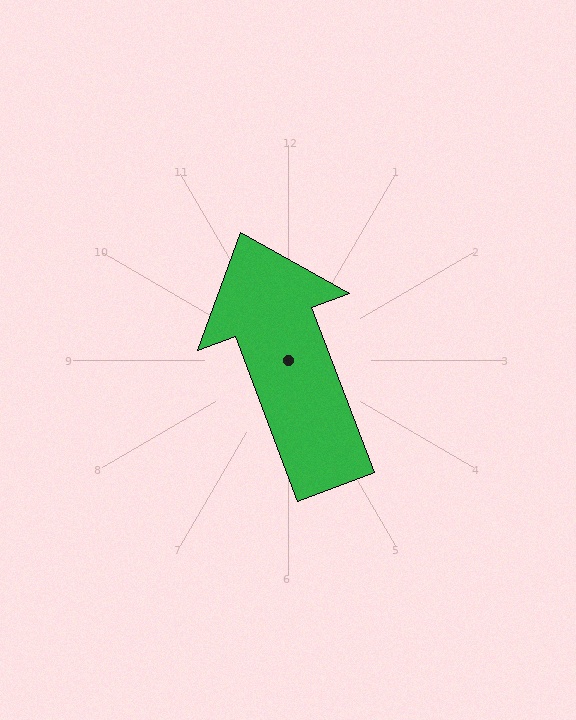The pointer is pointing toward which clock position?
Roughly 11 o'clock.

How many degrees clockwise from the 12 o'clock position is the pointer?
Approximately 339 degrees.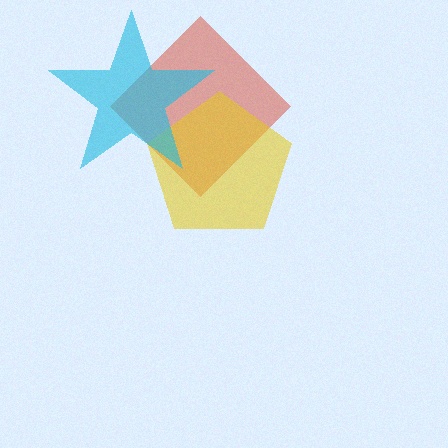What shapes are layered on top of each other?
The layered shapes are: a red diamond, a yellow pentagon, a cyan star.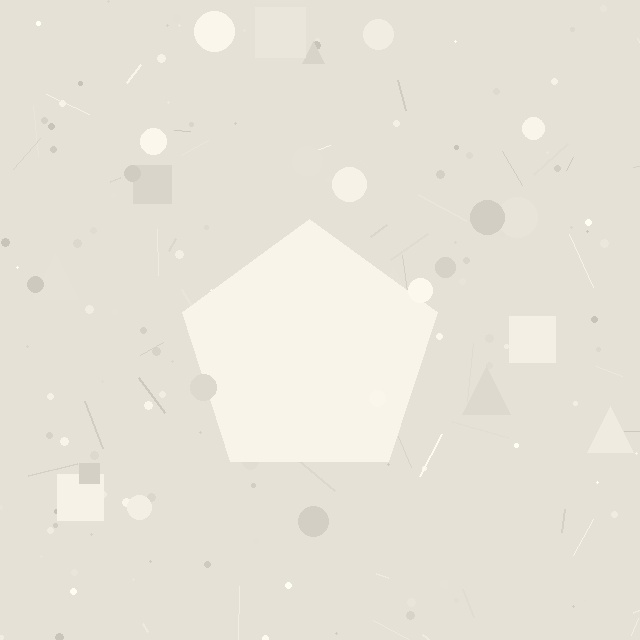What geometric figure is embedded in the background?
A pentagon is embedded in the background.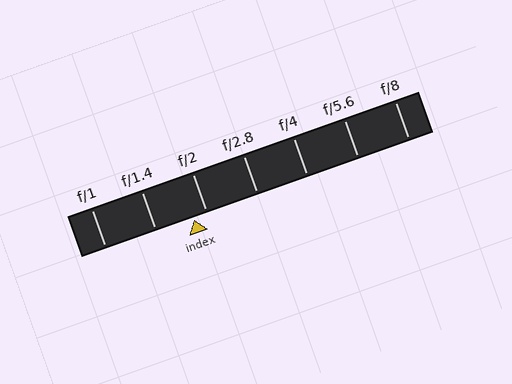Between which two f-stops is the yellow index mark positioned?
The index mark is between f/1.4 and f/2.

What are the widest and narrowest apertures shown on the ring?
The widest aperture shown is f/1 and the narrowest is f/8.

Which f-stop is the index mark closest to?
The index mark is closest to f/2.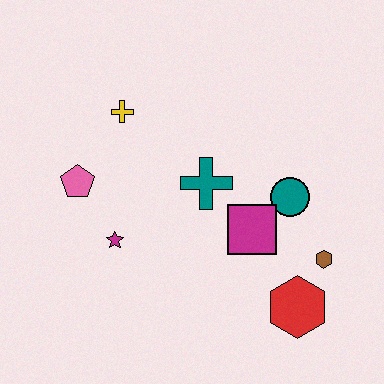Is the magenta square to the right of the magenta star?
Yes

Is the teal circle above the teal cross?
No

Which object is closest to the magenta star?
The pink pentagon is closest to the magenta star.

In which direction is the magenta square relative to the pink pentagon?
The magenta square is to the right of the pink pentagon.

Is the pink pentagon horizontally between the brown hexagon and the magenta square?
No